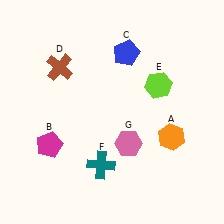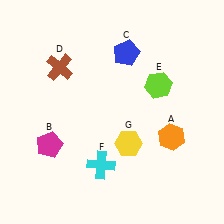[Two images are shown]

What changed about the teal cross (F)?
In Image 1, F is teal. In Image 2, it changed to cyan.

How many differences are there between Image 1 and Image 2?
There are 2 differences between the two images.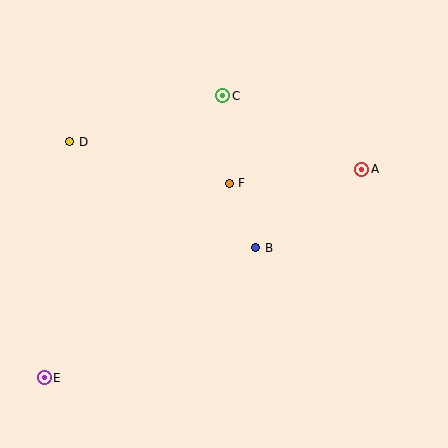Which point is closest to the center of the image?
Point B at (256, 248) is closest to the center.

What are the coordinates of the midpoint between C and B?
The midpoint between C and B is at (239, 172).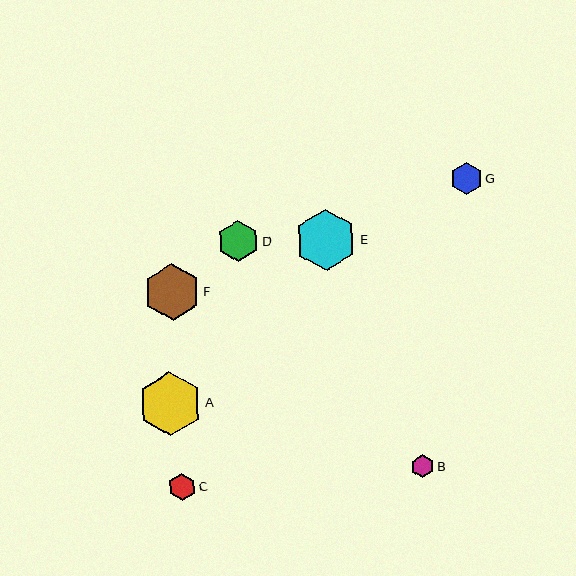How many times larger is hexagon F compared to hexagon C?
Hexagon F is approximately 2.0 times the size of hexagon C.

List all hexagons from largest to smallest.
From largest to smallest: A, E, F, D, G, C, B.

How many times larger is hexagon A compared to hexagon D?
Hexagon A is approximately 1.5 times the size of hexagon D.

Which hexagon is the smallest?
Hexagon B is the smallest with a size of approximately 24 pixels.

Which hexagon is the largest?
Hexagon A is the largest with a size of approximately 63 pixels.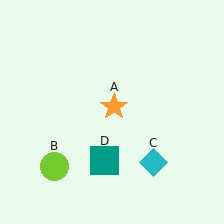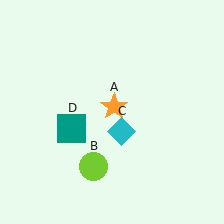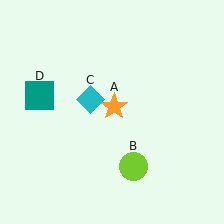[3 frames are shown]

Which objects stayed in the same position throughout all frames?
Orange star (object A) remained stationary.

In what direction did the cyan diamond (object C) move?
The cyan diamond (object C) moved up and to the left.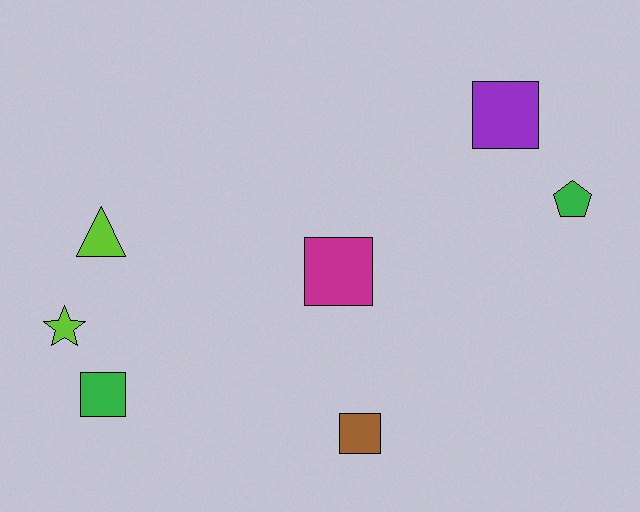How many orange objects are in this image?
There are no orange objects.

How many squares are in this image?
There are 4 squares.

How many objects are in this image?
There are 7 objects.